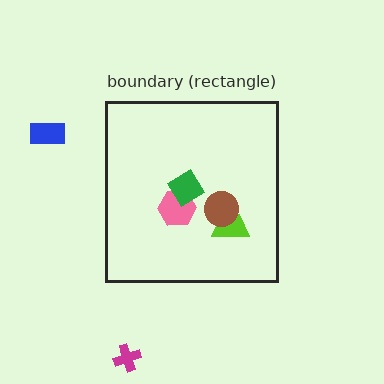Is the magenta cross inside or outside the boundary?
Outside.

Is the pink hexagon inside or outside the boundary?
Inside.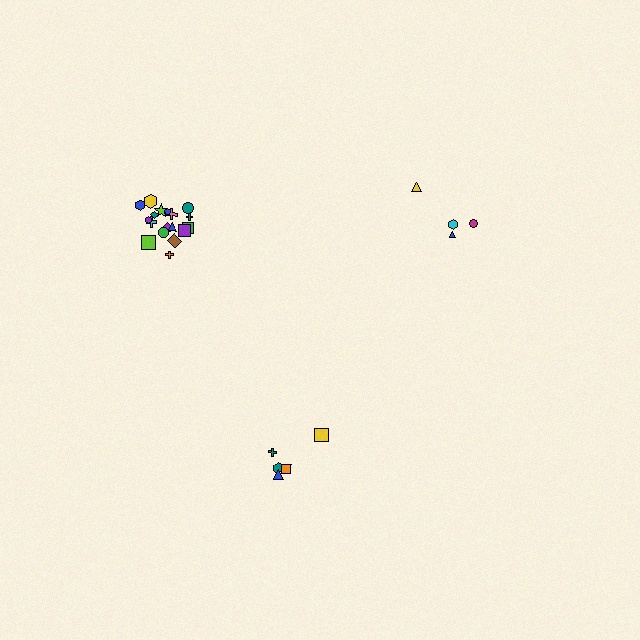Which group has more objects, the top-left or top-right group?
The top-left group.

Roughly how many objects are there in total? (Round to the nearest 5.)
Roughly 25 objects in total.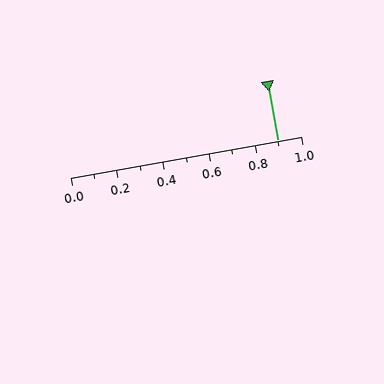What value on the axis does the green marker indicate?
The marker indicates approximately 0.9.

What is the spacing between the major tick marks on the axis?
The major ticks are spaced 0.2 apart.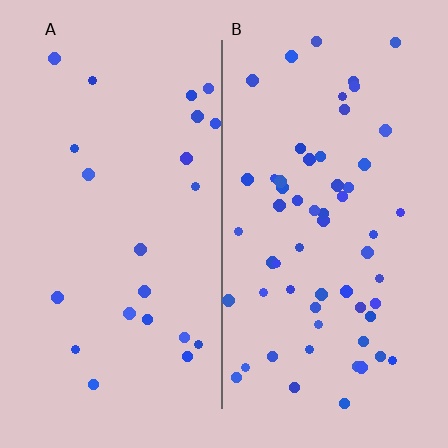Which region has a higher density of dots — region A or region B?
B (the right).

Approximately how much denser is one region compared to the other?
Approximately 2.6× — region B over region A.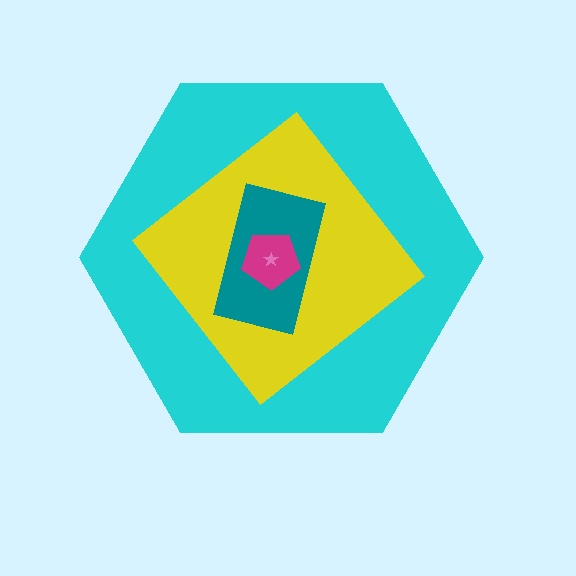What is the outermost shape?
The cyan hexagon.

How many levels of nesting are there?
5.